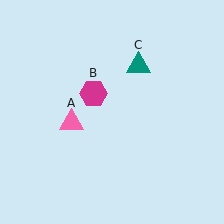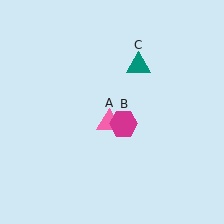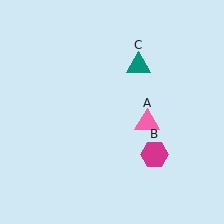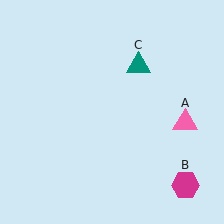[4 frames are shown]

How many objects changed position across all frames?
2 objects changed position: pink triangle (object A), magenta hexagon (object B).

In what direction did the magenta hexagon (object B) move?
The magenta hexagon (object B) moved down and to the right.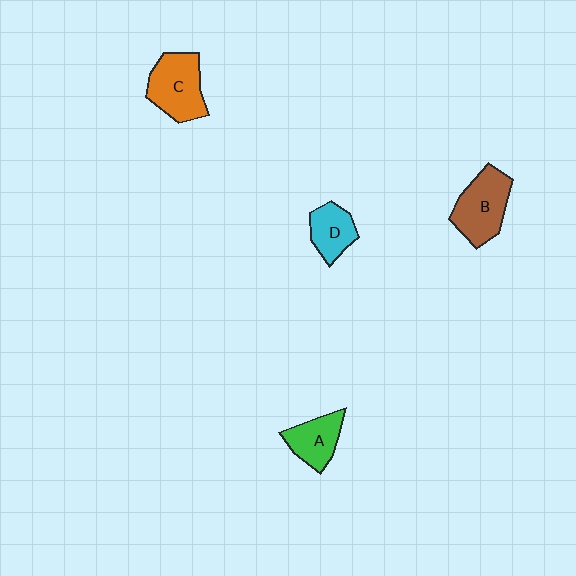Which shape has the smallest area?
Shape D (cyan).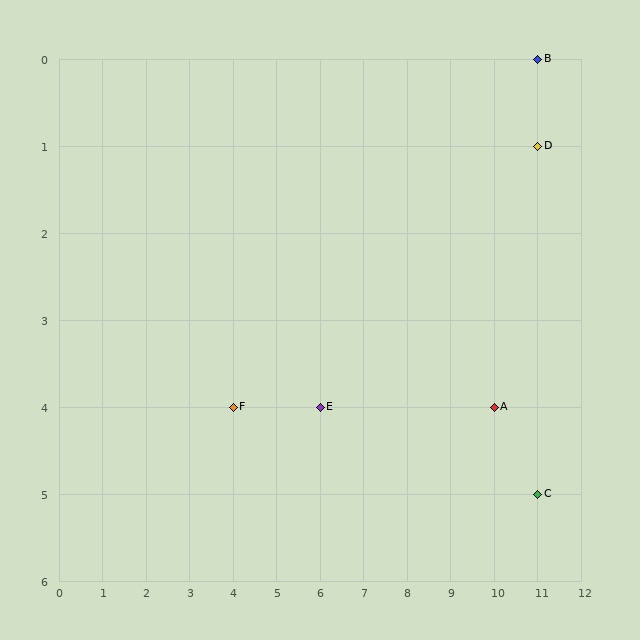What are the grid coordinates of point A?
Point A is at grid coordinates (10, 4).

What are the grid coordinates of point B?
Point B is at grid coordinates (11, 0).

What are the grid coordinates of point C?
Point C is at grid coordinates (11, 5).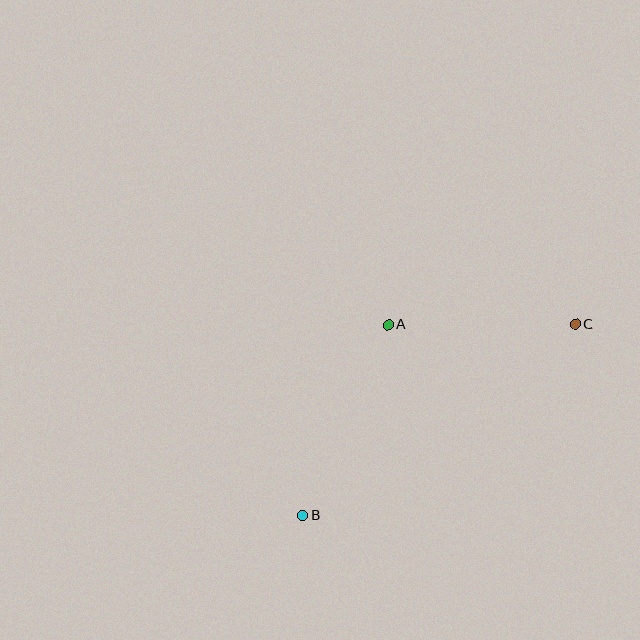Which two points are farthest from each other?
Points B and C are farthest from each other.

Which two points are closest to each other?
Points A and C are closest to each other.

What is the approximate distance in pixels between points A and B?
The distance between A and B is approximately 209 pixels.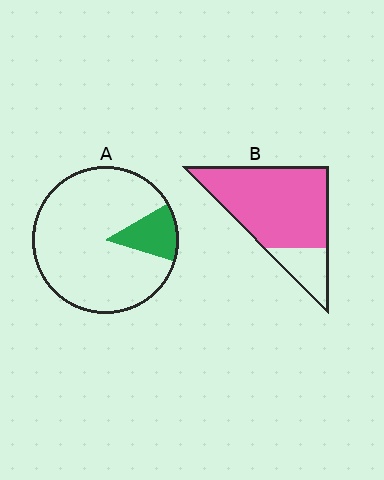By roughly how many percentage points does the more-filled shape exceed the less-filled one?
By roughly 65 percentage points (B over A).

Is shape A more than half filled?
No.